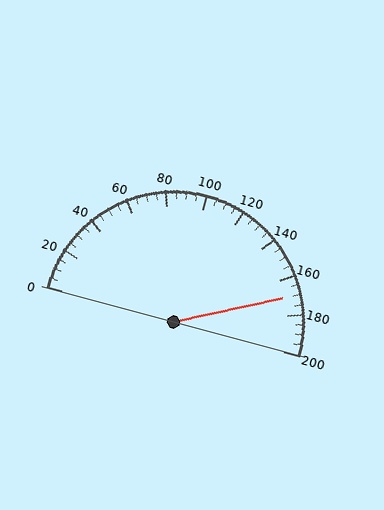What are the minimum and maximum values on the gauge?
The gauge ranges from 0 to 200.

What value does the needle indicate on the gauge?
The needle indicates approximately 170.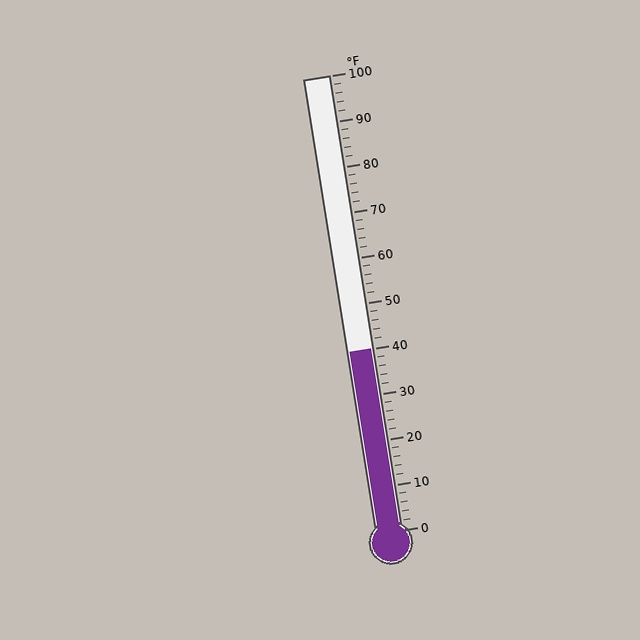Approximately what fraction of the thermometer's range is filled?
The thermometer is filled to approximately 40% of its range.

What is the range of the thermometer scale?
The thermometer scale ranges from 0°F to 100°F.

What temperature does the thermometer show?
The thermometer shows approximately 40°F.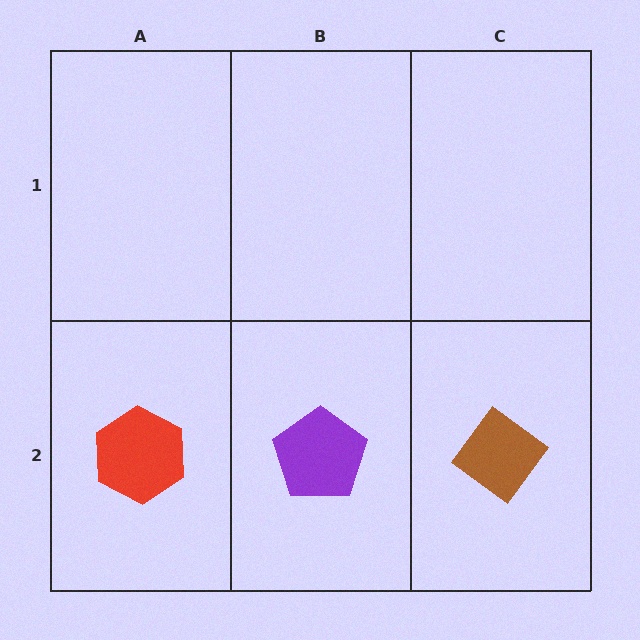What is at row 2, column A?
A red hexagon.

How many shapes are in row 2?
3 shapes.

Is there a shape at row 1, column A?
No, that cell is empty.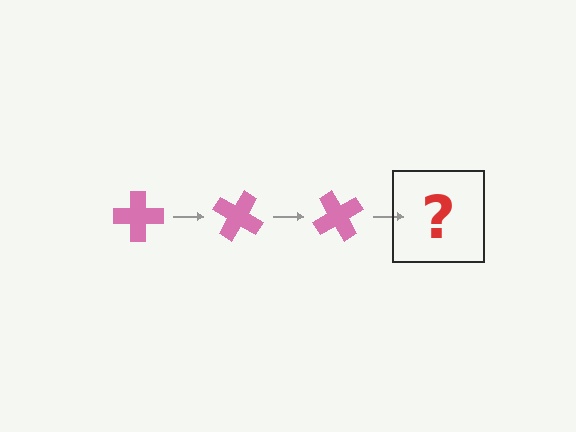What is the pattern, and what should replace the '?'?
The pattern is that the cross rotates 30 degrees each step. The '?' should be a pink cross rotated 90 degrees.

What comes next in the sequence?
The next element should be a pink cross rotated 90 degrees.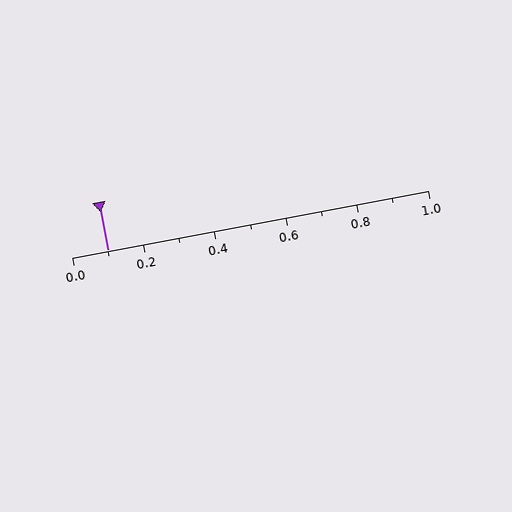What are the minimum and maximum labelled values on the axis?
The axis runs from 0.0 to 1.0.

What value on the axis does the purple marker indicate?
The marker indicates approximately 0.1.